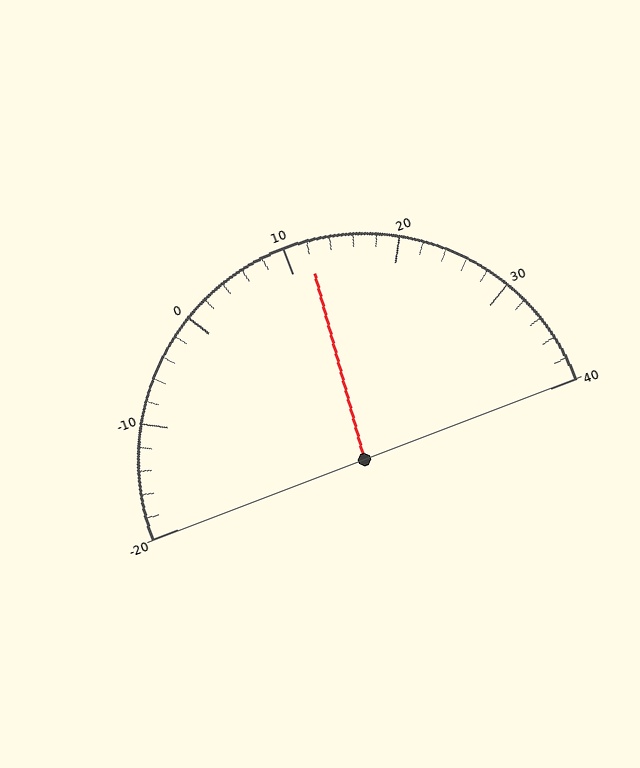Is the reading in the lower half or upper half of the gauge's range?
The reading is in the upper half of the range (-20 to 40).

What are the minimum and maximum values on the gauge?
The gauge ranges from -20 to 40.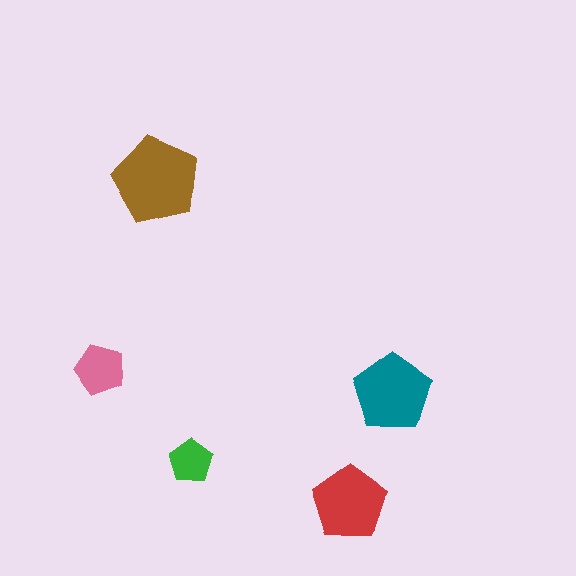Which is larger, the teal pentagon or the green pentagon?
The teal one.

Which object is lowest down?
The red pentagon is bottommost.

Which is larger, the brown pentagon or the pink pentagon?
The brown one.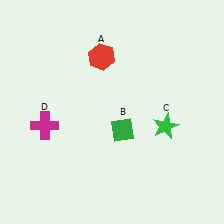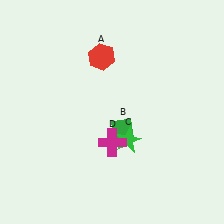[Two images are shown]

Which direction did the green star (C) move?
The green star (C) moved left.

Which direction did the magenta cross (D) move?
The magenta cross (D) moved right.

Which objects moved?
The objects that moved are: the green star (C), the magenta cross (D).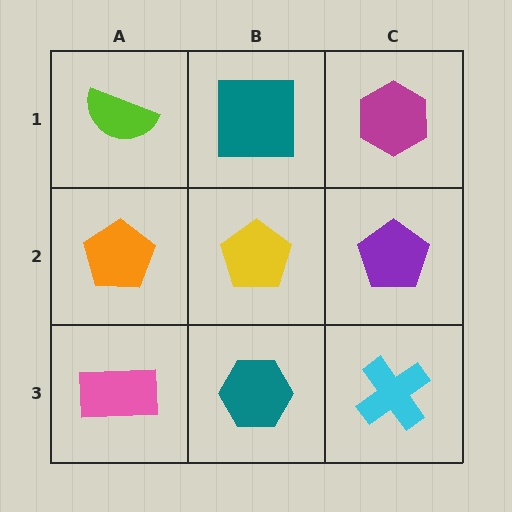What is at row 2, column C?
A purple pentagon.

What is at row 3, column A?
A pink rectangle.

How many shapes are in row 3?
3 shapes.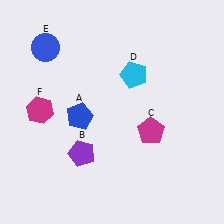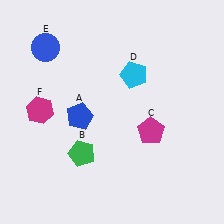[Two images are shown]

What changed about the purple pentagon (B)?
In Image 1, B is purple. In Image 2, it changed to green.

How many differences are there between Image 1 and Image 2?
There is 1 difference between the two images.